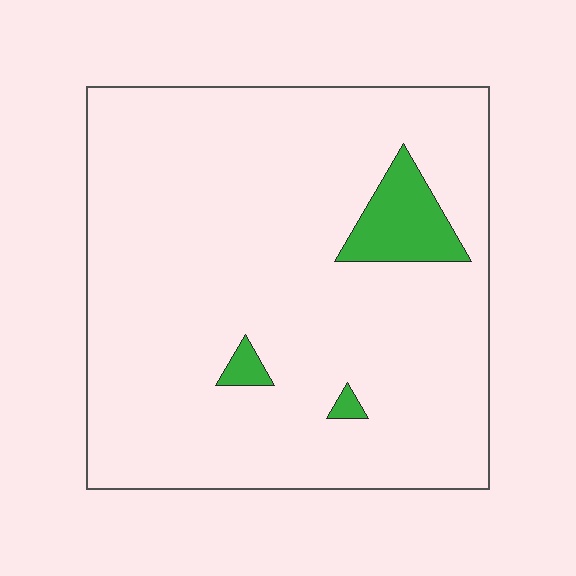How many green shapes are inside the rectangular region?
3.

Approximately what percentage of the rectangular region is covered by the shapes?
Approximately 5%.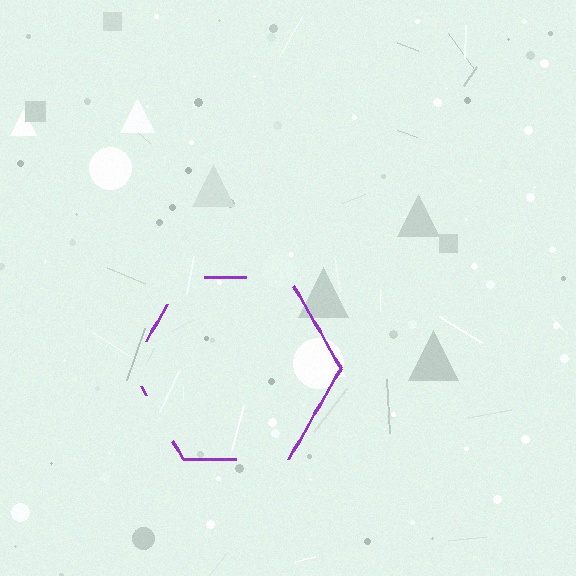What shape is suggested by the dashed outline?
The dashed outline suggests a hexagon.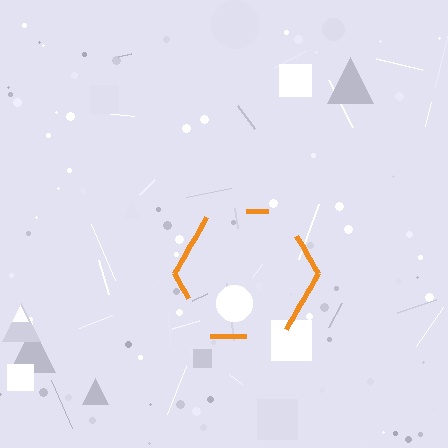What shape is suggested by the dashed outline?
The dashed outline suggests a hexagon.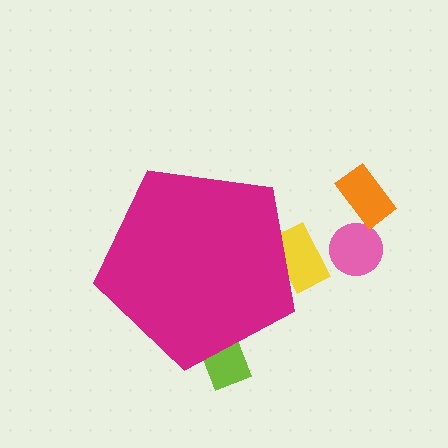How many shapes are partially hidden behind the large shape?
2 shapes are partially hidden.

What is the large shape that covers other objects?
A magenta pentagon.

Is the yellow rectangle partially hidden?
Yes, the yellow rectangle is partially hidden behind the magenta pentagon.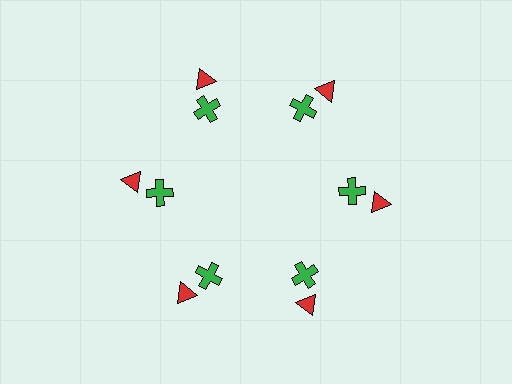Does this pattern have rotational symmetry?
Yes, this pattern has 6-fold rotational symmetry. It looks the same after rotating 60 degrees around the center.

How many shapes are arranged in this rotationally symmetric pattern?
There are 12 shapes, arranged in 6 groups of 2.